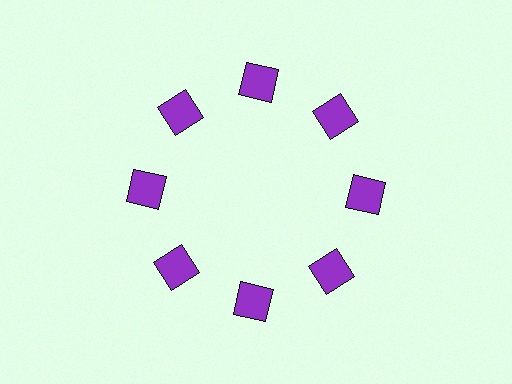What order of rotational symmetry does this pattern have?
This pattern has 8-fold rotational symmetry.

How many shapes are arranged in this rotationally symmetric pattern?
There are 8 shapes, arranged in 8 groups of 1.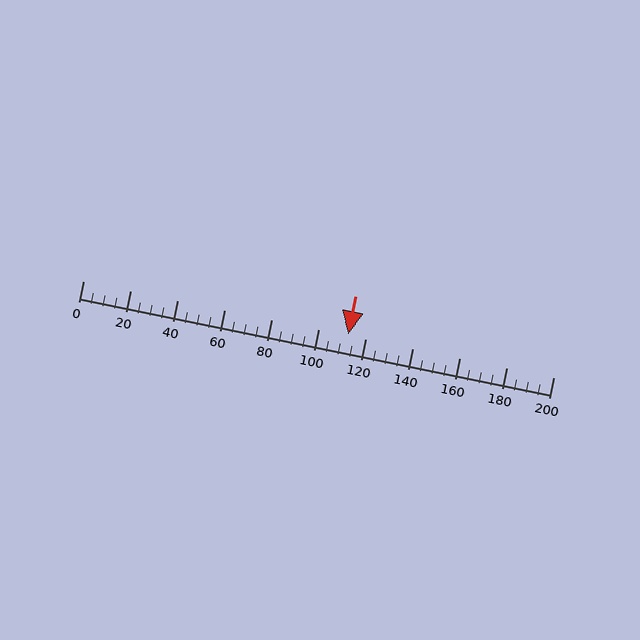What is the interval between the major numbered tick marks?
The major tick marks are spaced 20 units apart.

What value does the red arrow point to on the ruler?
The red arrow points to approximately 112.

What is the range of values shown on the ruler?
The ruler shows values from 0 to 200.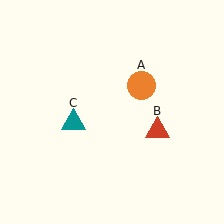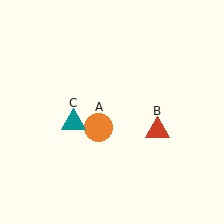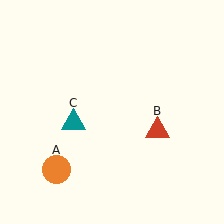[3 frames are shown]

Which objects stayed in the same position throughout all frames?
Red triangle (object B) and teal triangle (object C) remained stationary.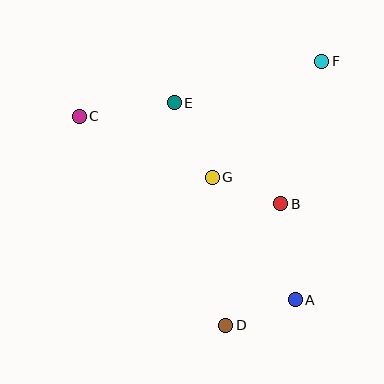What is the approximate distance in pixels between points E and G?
The distance between E and G is approximately 84 pixels.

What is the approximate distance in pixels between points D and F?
The distance between D and F is approximately 281 pixels.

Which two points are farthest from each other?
Points A and C are farthest from each other.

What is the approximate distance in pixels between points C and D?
The distance between C and D is approximately 255 pixels.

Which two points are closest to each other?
Points B and G are closest to each other.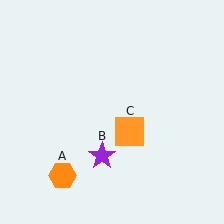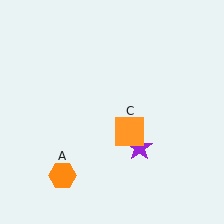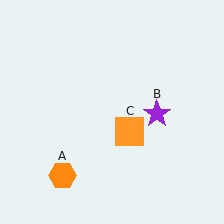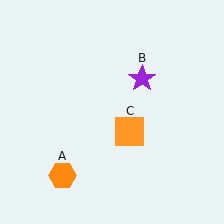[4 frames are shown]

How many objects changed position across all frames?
1 object changed position: purple star (object B).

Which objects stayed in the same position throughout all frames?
Orange hexagon (object A) and orange square (object C) remained stationary.